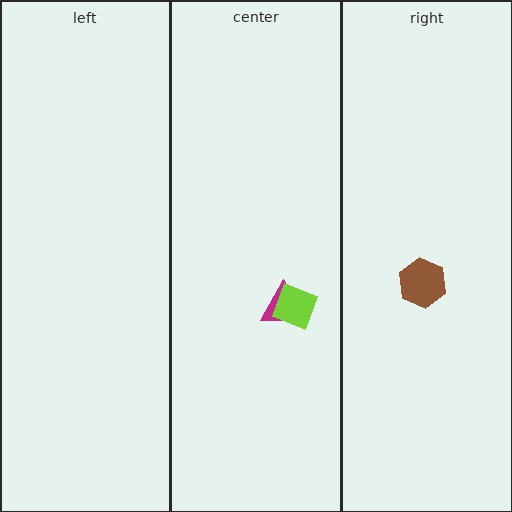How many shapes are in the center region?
2.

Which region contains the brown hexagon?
The right region.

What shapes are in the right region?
The brown hexagon.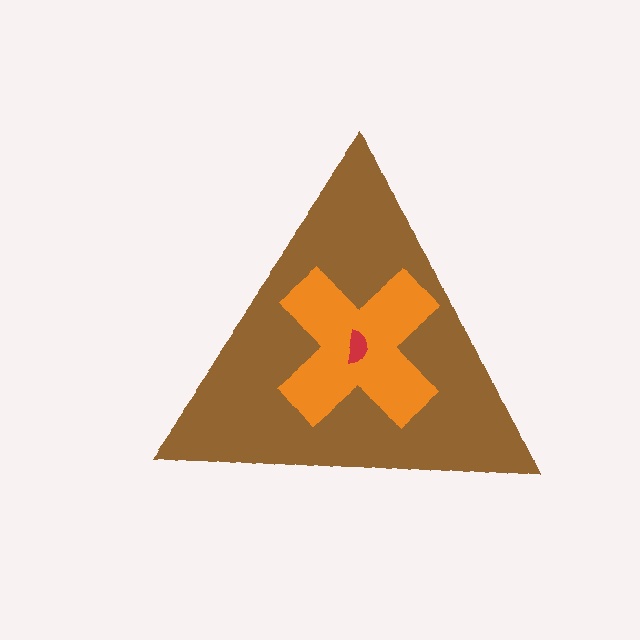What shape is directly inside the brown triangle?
The orange cross.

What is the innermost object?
The red semicircle.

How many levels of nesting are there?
3.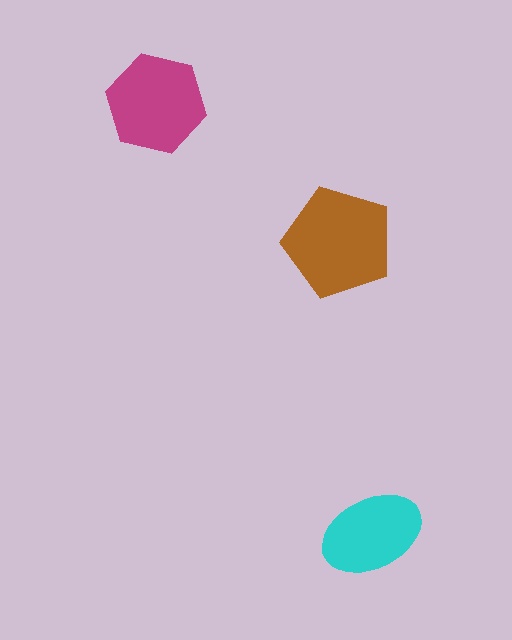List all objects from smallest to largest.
The cyan ellipse, the magenta hexagon, the brown pentagon.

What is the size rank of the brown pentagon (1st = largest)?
1st.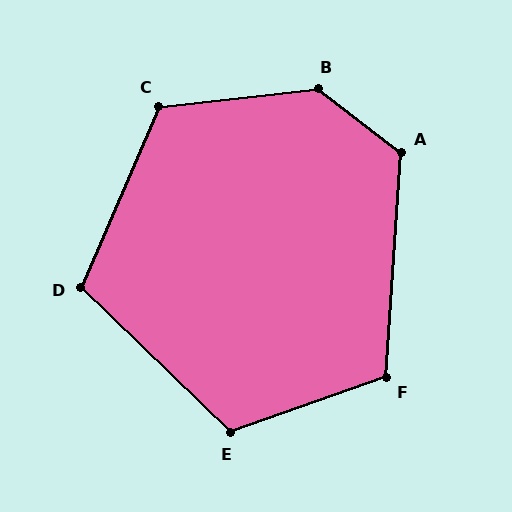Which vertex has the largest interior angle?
B, at approximately 136 degrees.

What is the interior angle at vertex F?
Approximately 113 degrees (obtuse).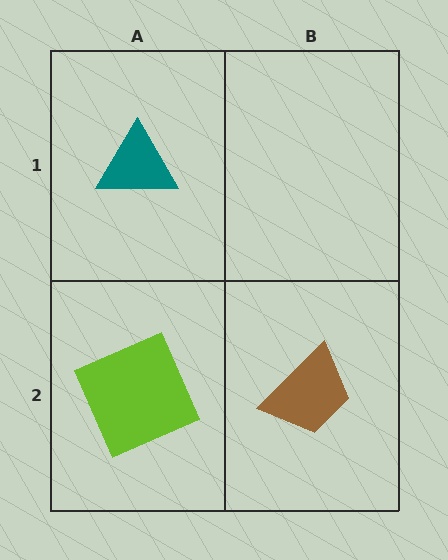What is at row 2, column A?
A lime square.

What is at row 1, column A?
A teal triangle.